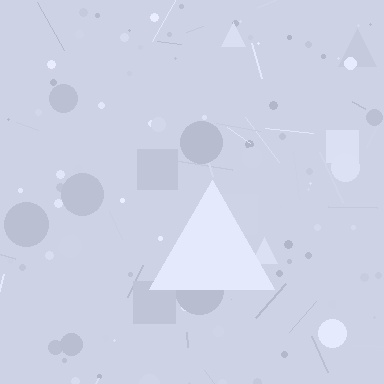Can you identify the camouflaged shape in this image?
The camouflaged shape is a triangle.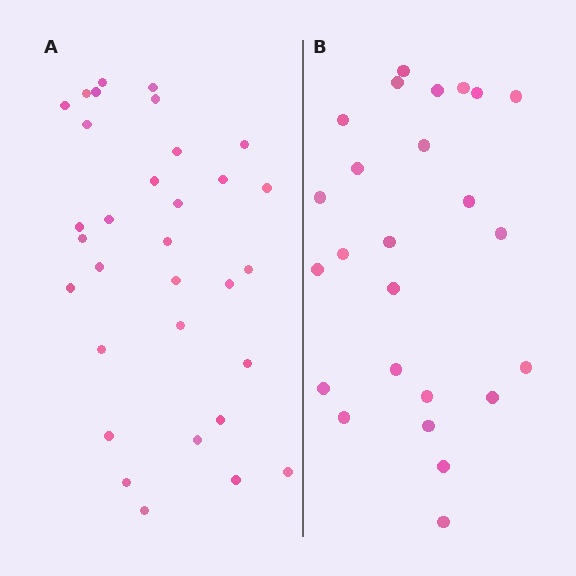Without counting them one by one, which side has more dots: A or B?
Region A (the left region) has more dots.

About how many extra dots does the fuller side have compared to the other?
Region A has roughly 8 or so more dots than region B.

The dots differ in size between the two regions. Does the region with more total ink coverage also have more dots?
No. Region B has more total ink coverage because its dots are larger, but region A actually contains more individual dots. Total area can be misleading — the number of items is what matters here.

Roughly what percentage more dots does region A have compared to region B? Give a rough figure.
About 30% more.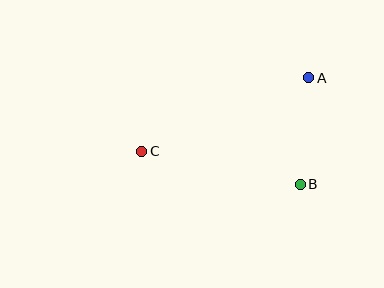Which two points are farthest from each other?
Points A and C are farthest from each other.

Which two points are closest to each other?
Points A and B are closest to each other.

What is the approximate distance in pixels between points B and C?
The distance between B and C is approximately 162 pixels.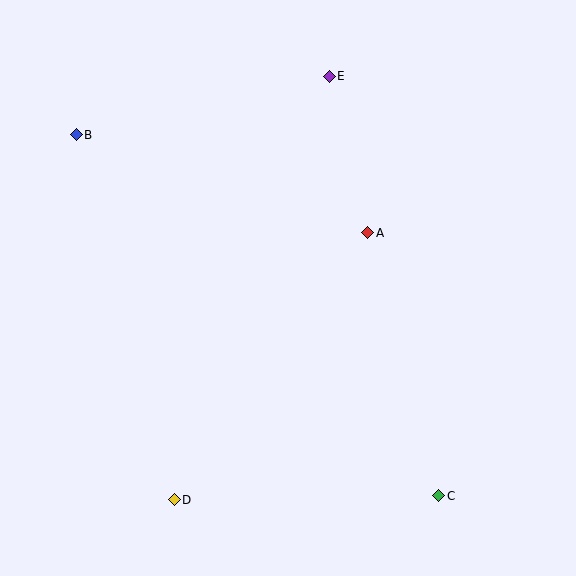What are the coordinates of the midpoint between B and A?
The midpoint between B and A is at (222, 184).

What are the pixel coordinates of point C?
Point C is at (439, 496).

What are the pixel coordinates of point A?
Point A is at (368, 233).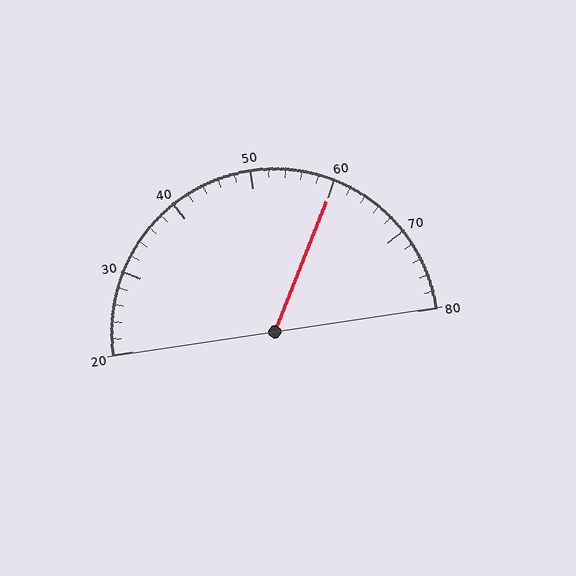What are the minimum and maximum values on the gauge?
The gauge ranges from 20 to 80.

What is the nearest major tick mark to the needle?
The nearest major tick mark is 60.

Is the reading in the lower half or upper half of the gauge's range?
The reading is in the upper half of the range (20 to 80).